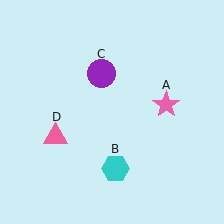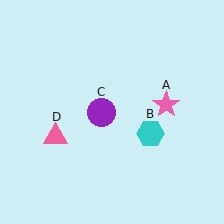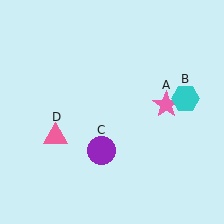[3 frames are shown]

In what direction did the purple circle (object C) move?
The purple circle (object C) moved down.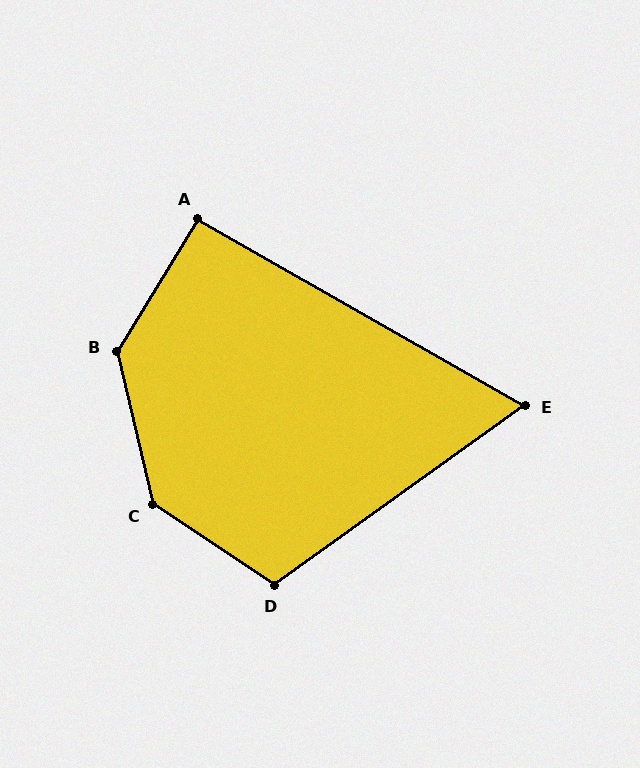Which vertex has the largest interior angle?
C, at approximately 137 degrees.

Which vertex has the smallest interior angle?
E, at approximately 65 degrees.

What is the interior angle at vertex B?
Approximately 135 degrees (obtuse).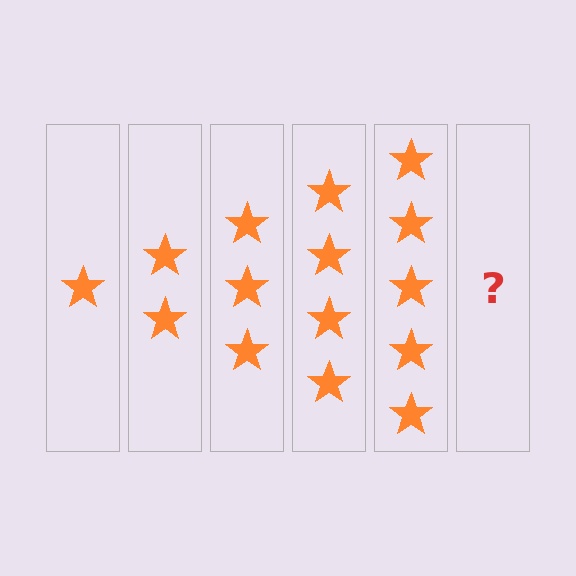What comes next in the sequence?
The next element should be 6 stars.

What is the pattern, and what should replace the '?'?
The pattern is that each step adds one more star. The '?' should be 6 stars.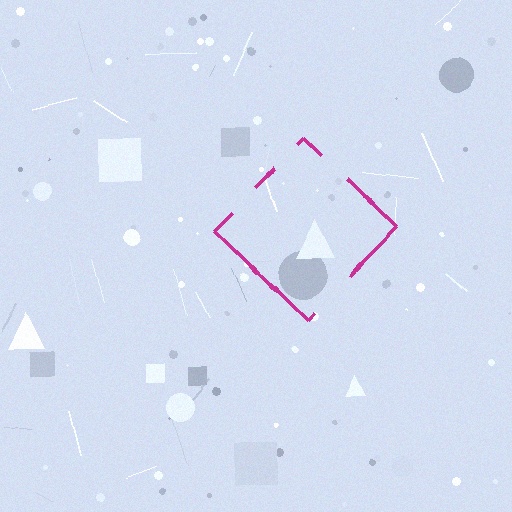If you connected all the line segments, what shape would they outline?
They would outline a diamond.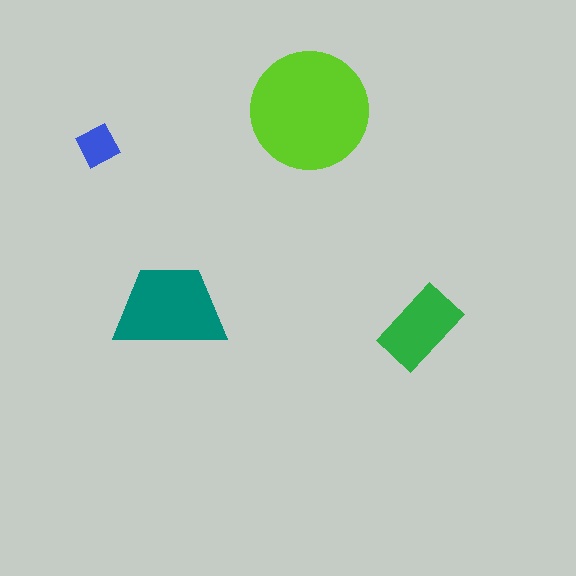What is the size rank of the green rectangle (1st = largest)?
3rd.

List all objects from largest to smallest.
The lime circle, the teal trapezoid, the green rectangle, the blue square.